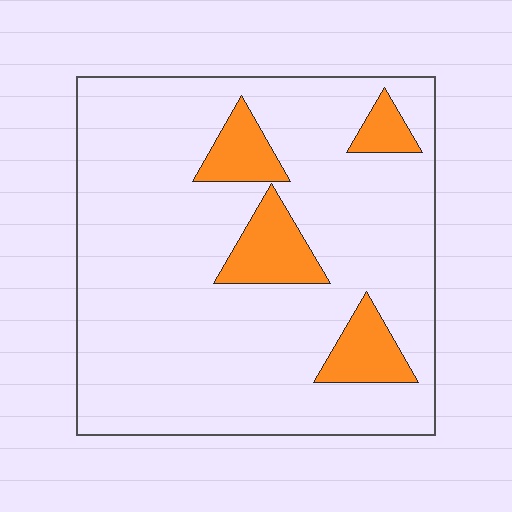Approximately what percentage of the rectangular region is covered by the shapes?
Approximately 15%.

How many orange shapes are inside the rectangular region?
4.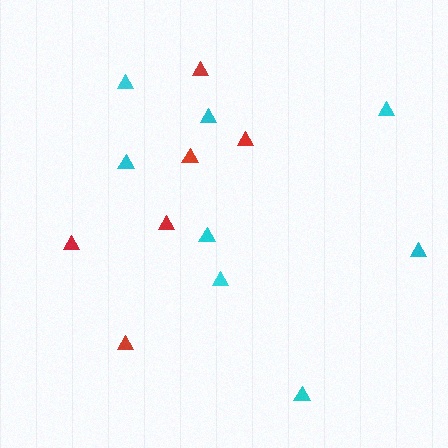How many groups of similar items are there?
There are 2 groups: one group of cyan triangles (8) and one group of red triangles (6).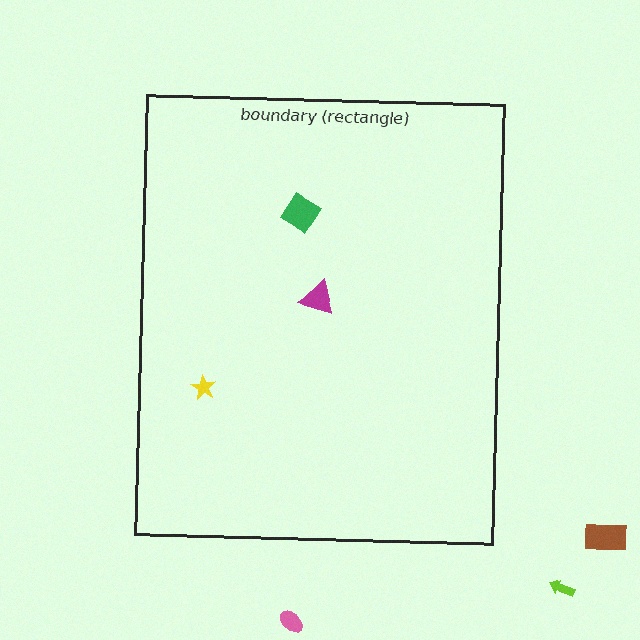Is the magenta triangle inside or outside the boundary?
Inside.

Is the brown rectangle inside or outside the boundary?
Outside.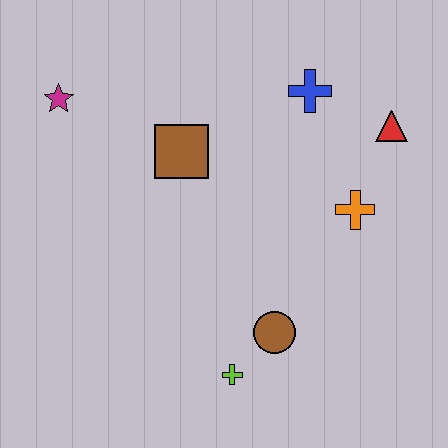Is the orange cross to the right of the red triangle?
No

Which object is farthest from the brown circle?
The magenta star is farthest from the brown circle.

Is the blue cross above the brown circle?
Yes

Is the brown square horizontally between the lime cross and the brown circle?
No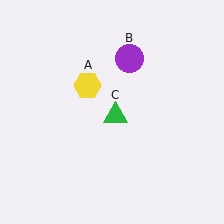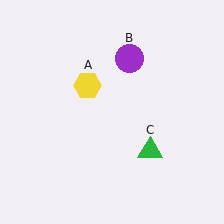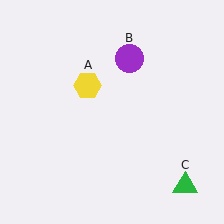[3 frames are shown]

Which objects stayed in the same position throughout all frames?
Yellow hexagon (object A) and purple circle (object B) remained stationary.